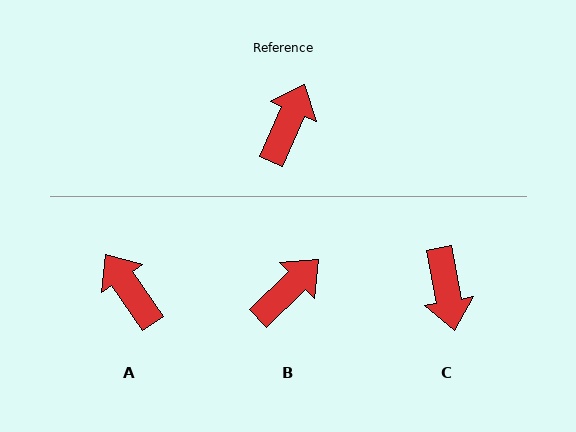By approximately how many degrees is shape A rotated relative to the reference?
Approximately 58 degrees counter-clockwise.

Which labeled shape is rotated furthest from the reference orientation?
C, about 146 degrees away.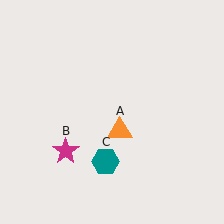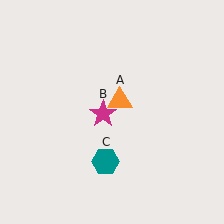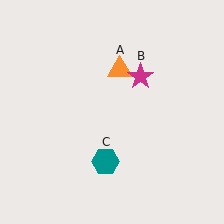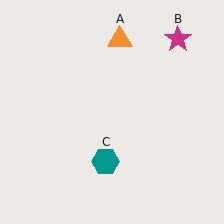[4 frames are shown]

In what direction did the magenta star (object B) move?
The magenta star (object B) moved up and to the right.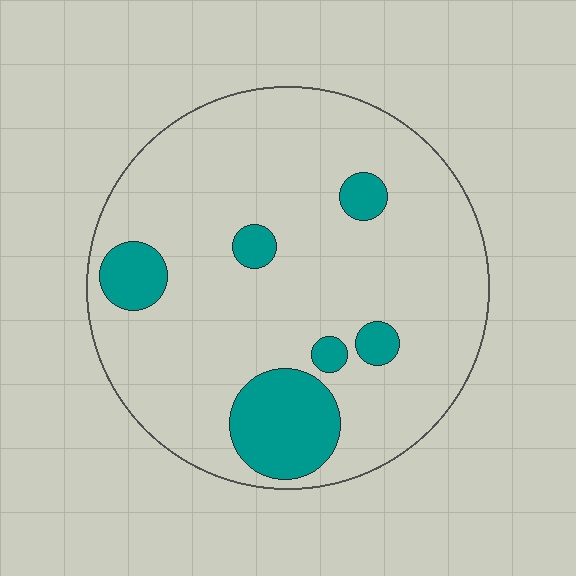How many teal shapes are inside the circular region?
6.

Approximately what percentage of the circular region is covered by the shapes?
Approximately 15%.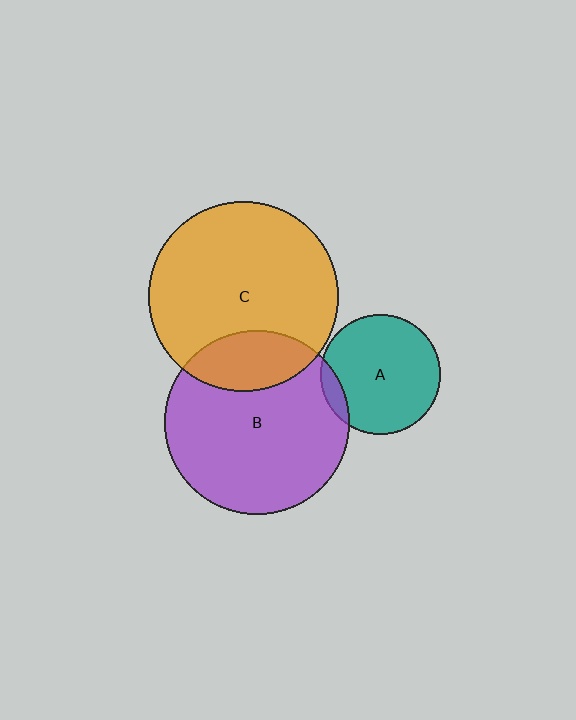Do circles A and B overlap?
Yes.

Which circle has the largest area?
Circle C (orange).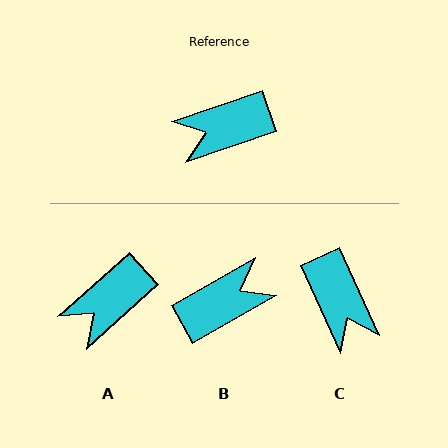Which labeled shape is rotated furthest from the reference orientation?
B, about 169 degrees away.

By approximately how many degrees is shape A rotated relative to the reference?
Approximately 24 degrees counter-clockwise.